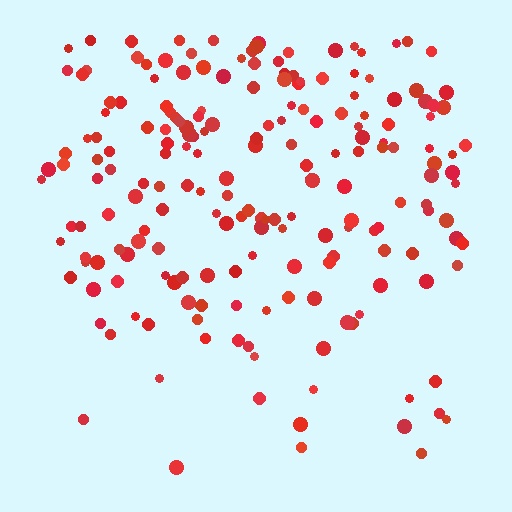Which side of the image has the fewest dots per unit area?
The bottom.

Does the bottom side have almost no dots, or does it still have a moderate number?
Still a moderate number, just noticeably fewer than the top.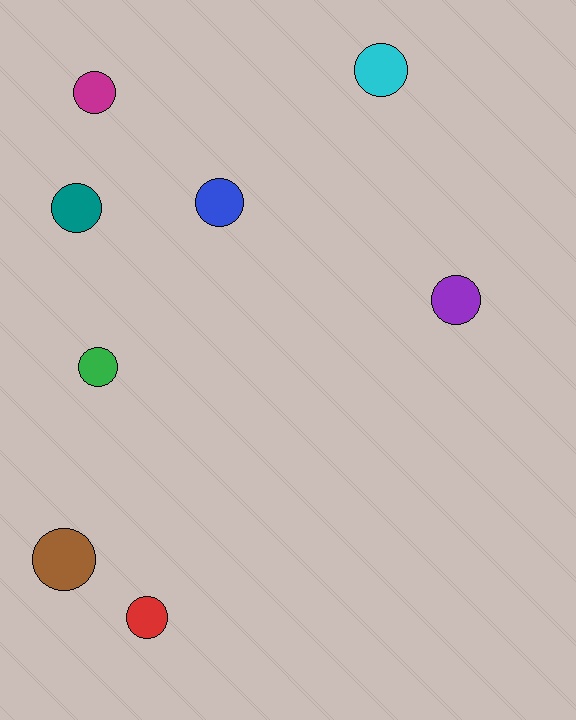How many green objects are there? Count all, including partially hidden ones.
There is 1 green object.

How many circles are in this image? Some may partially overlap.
There are 8 circles.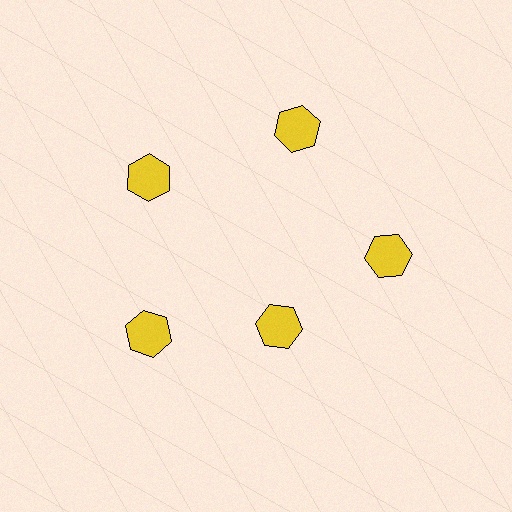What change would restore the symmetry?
The symmetry would be restored by moving it outward, back onto the ring so that all 5 hexagons sit at equal angles and equal distance from the center.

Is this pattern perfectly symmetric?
No. The 5 yellow hexagons are arranged in a ring, but one element near the 5 o'clock position is pulled inward toward the center, breaking the 5-fold rotational symmetry.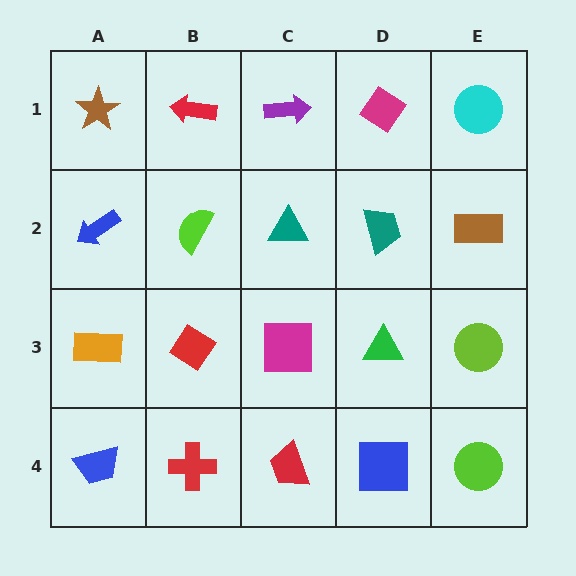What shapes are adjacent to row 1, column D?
A teal trapezoid (row 2, column D), a purple arrow (row 1, column C), a cyan circle (row 1, column E).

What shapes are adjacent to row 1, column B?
A lime semicircle (row 2, column B), a brown star (row 1, column A), a purple arrow (row 1, column C).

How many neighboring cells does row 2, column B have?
4.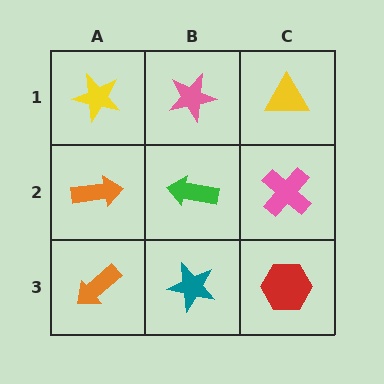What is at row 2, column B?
A green arrow.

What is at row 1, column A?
A yellow star.